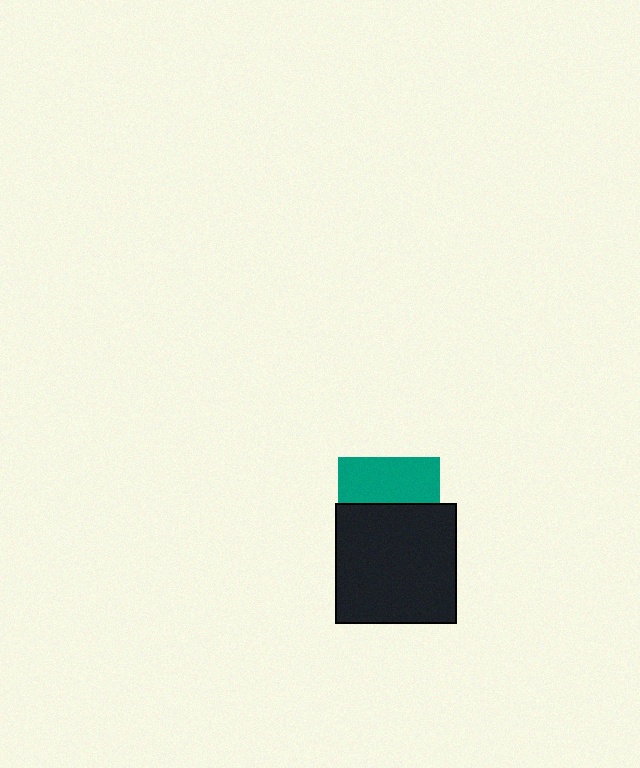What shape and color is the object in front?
The object in front is a black square.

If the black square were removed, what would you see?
You would see the complete teal square.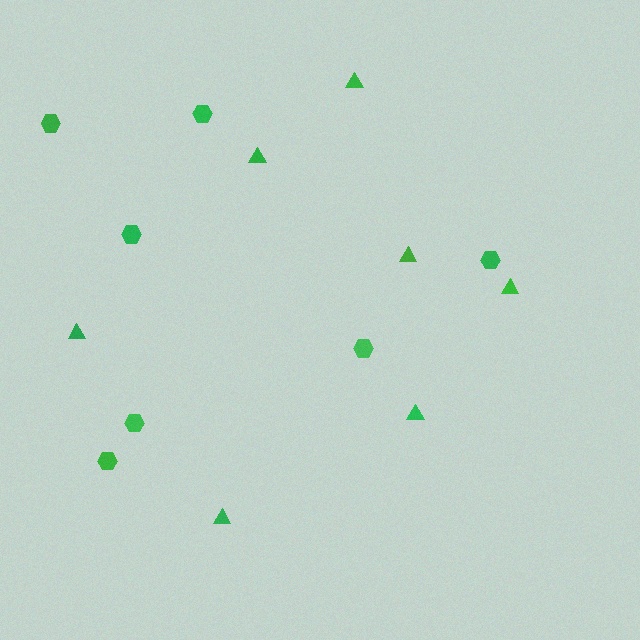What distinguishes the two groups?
There are 2 groups: one group of hexagons (7) and one group of triangles (7).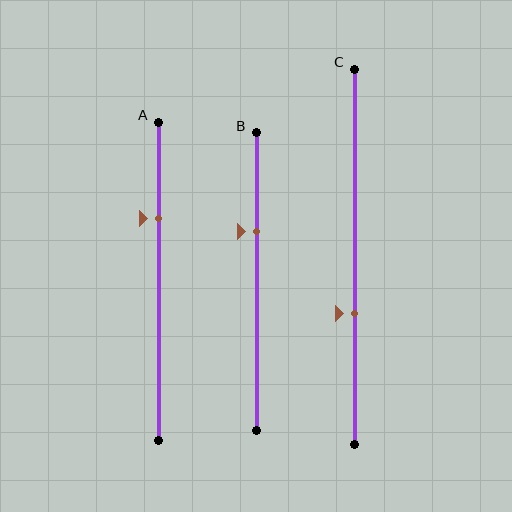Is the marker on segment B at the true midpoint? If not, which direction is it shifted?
No, the marker on segment B is shifted upward by about 17% of the segment length.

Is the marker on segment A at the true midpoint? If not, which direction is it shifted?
No, the marker on segment A is shifted upward by about 20% of the segment length.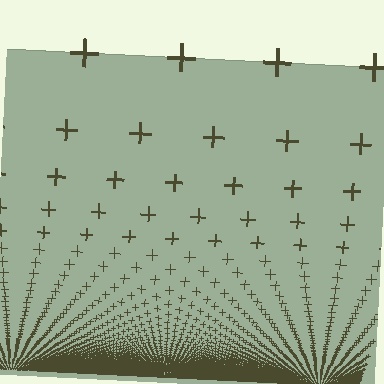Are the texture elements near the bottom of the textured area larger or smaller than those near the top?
Smaller. The gradient is inverted — elements near the bottom are smaller and denser.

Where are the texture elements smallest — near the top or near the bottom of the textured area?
Near the bottom.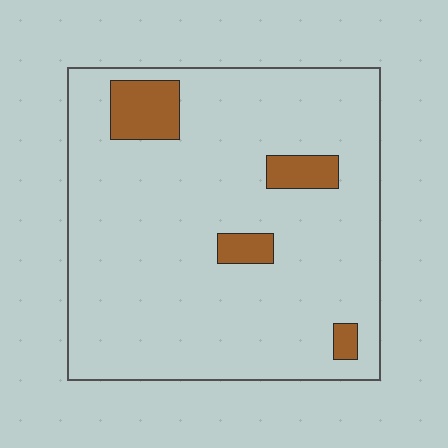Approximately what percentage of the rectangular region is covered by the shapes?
Approximately 10%.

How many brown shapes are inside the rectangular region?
4.